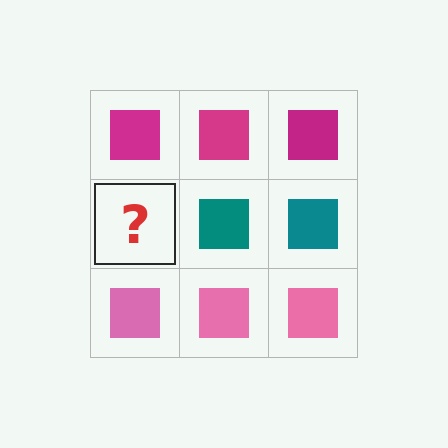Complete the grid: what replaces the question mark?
The question mark should be replaced with a teal square.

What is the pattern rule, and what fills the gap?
The rule is that each row has a consistent color. The gap should be filled with a teal square.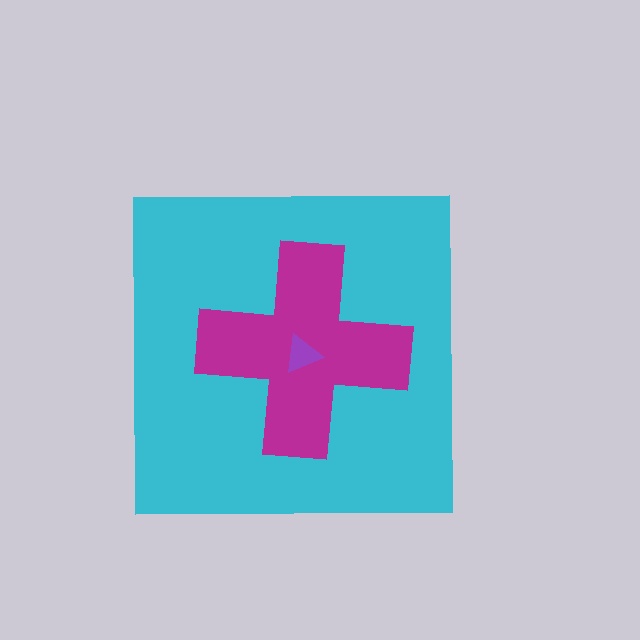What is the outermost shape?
The cyan square.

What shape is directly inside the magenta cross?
The purple triangle.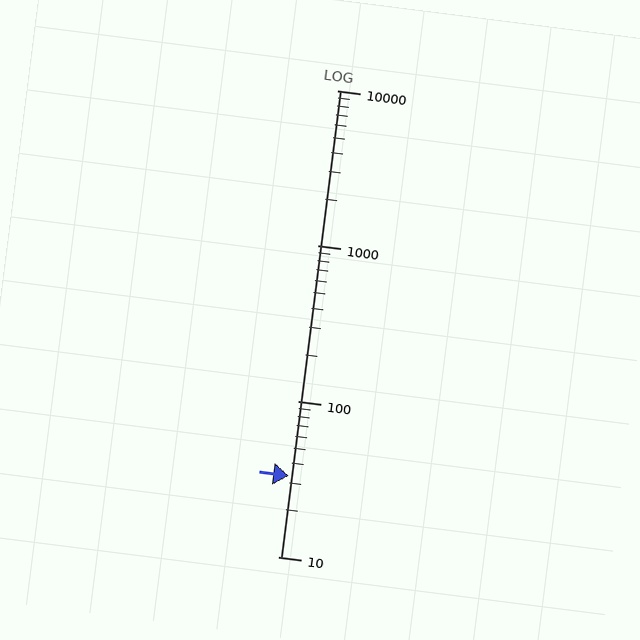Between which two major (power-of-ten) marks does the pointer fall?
The pointer is between 10 and 100.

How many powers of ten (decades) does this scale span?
The scale spans 3 decades, from 10 to 10000.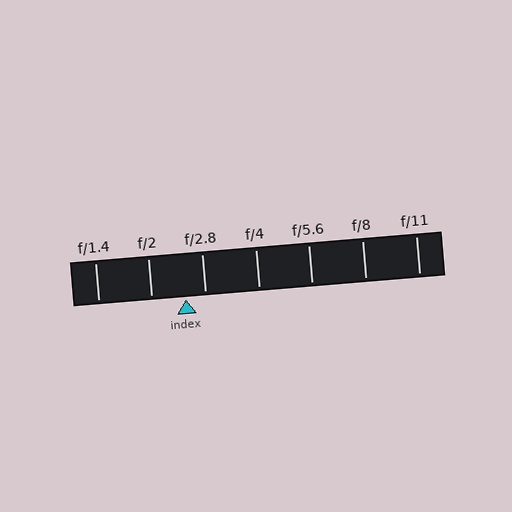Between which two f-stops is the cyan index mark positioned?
The index mark is between f/2 and f/2.8.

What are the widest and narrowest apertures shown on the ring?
The widest aperture shown is f/1.4 and the narrowest is f/11.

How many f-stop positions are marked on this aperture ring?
There are 7 f-stop positions marked.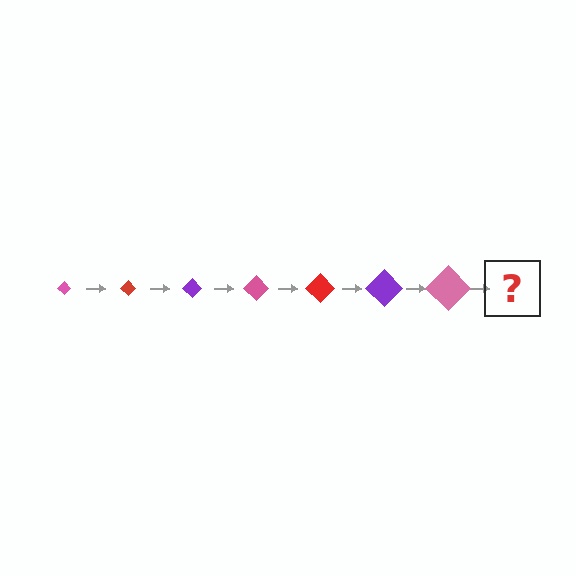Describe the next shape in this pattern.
It should be a red diamond, larger than the previous one.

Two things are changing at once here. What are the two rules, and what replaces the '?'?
The two rules are that the diamond grows larger each step and the color cycles through pink, red, and purple. The '?' should be a red diamond, larger than the previous one.